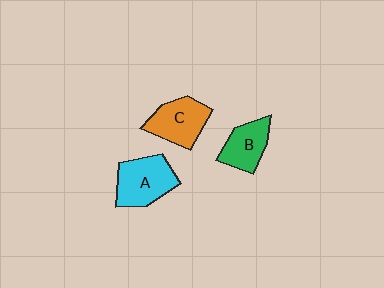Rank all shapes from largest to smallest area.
From largest to smallest: A (cyan), C (orange), B (green).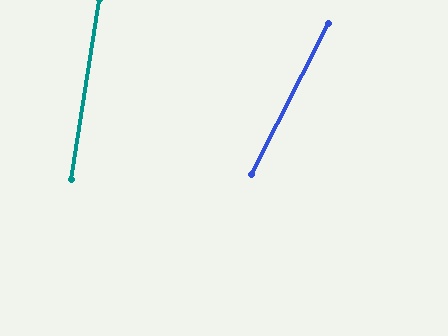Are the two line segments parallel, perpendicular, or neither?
Neither parallel nor perpendicular — they differ by about 18°.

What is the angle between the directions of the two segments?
Approximately 18 degrees.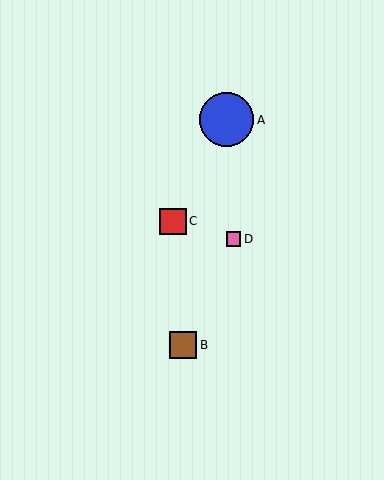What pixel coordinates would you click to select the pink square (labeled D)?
Click at (234, 239) to select the pink square D.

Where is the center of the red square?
The center of the red square is at (173, 221).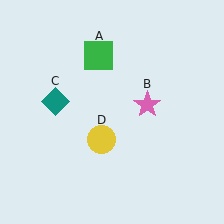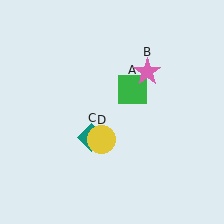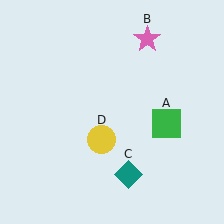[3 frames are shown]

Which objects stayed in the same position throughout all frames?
Yellow circle (object D) remained stationary.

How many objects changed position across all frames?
3 objects changed position: green square (object A), pink star (object B), teal diamond (object C).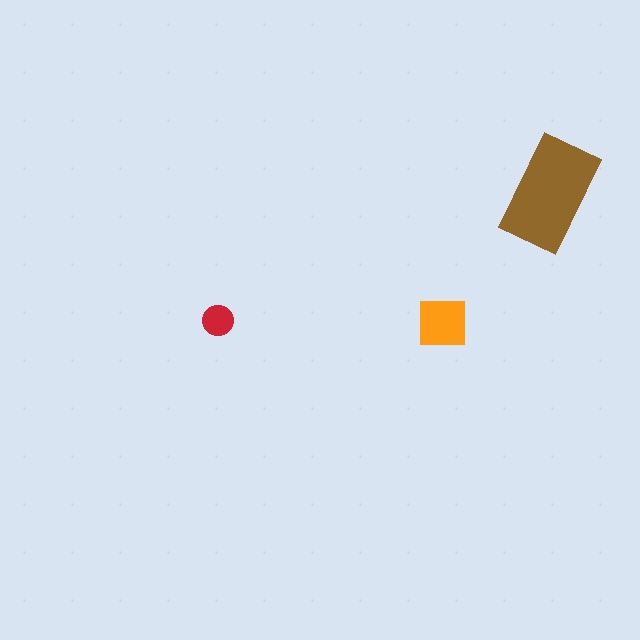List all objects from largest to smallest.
The brown rectangle, the orange square, the red circle.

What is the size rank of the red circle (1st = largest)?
3rd.